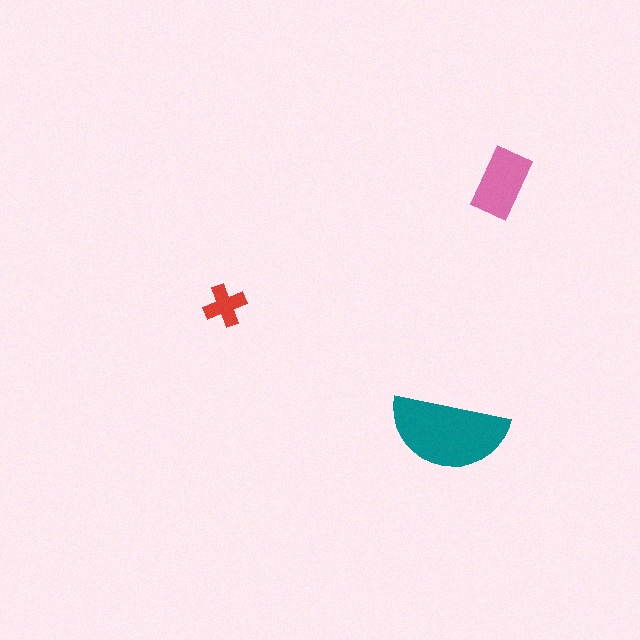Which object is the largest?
The teal semicircle.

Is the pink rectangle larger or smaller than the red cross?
Larger.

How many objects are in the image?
There are 3 objects in the image.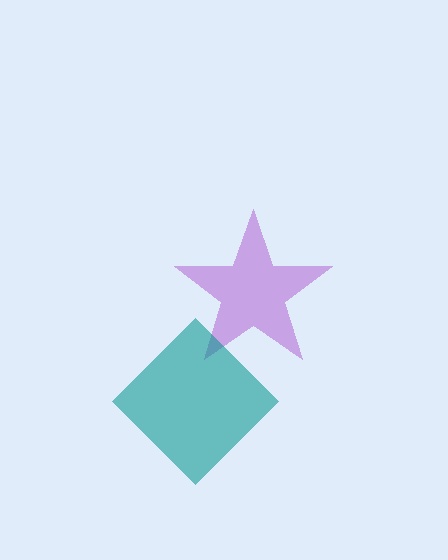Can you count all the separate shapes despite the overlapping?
Yes, there are 2 separate shapes.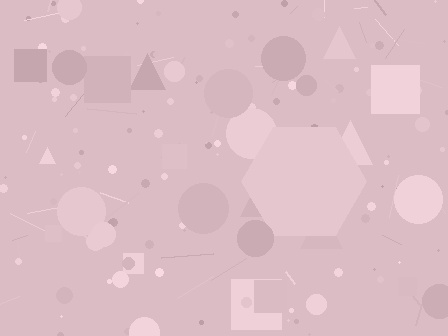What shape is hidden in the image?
A hexagon is hidden in the image.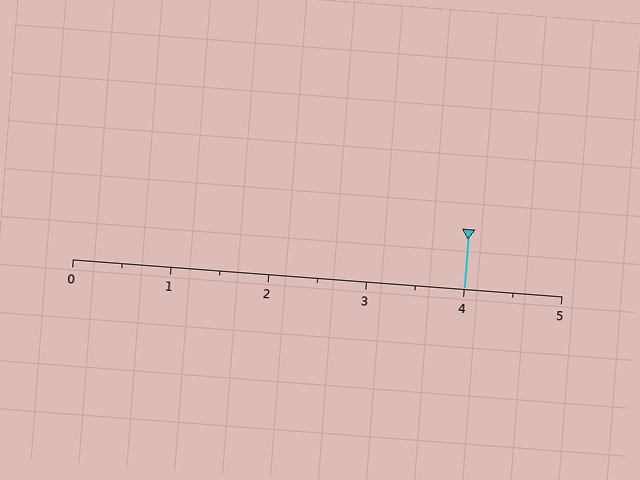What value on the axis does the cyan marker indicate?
The marker indicates approximately 4.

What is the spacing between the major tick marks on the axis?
The major ticks are spaced 1 apart.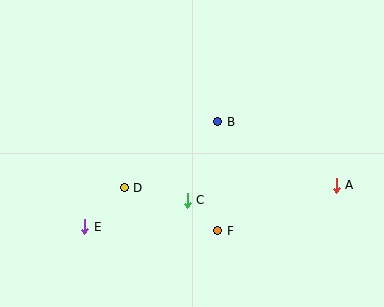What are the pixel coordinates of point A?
Point A is at (336, 185).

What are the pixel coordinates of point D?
Point D is at (124, 188).